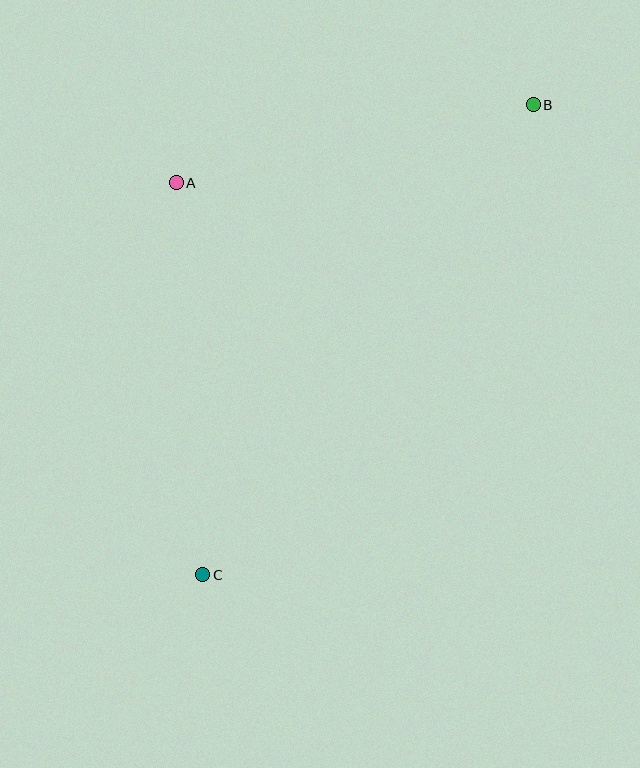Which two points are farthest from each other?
Points B and C are farthest from each other.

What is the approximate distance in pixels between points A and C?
The distance between A and C is approximately 393 pixels.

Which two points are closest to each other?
Points A and B are closest to each other.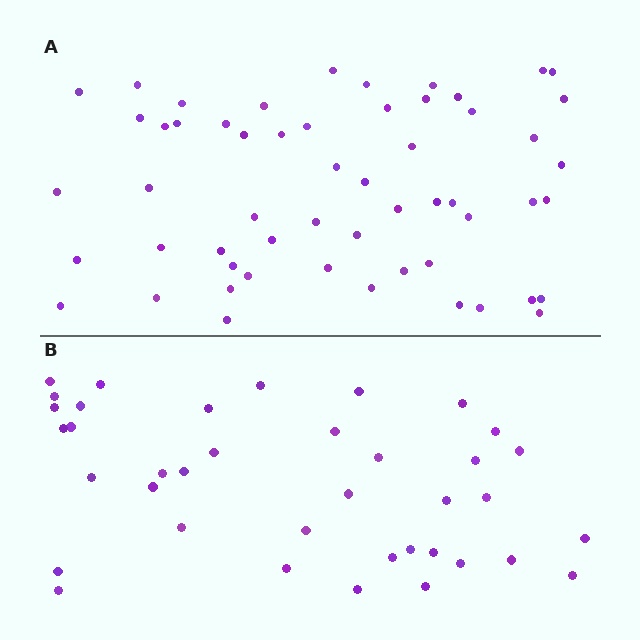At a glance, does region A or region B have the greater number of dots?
Region A (the top region) has more dots.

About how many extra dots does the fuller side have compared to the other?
Region A has approximately 20 more dots than region B.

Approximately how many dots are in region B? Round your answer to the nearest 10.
About 40 dots. (The exact count is 38, which rounds to 40.)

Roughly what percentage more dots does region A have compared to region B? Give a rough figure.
About 45% more.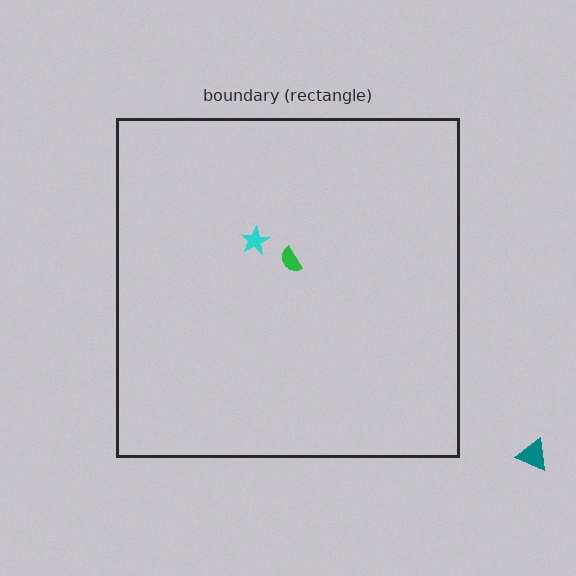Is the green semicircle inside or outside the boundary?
Inside.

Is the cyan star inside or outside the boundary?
Inside.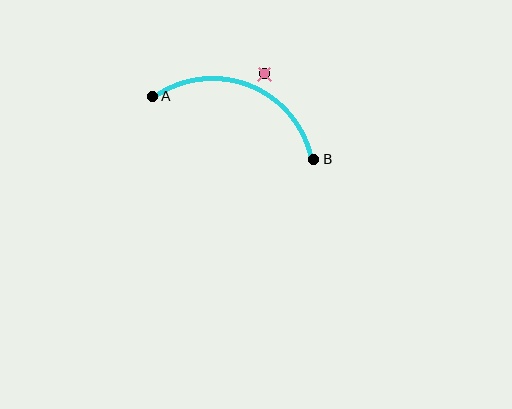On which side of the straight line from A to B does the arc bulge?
The arc bulges above the straight line connecting A and B.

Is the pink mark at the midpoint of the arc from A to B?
No — the pink mark does not lie on the arc at all. It sits slightly outside the curve.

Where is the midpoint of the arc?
The arc midpoint is the point on the curve farthest from the straight line joining A and B. It sits above that line.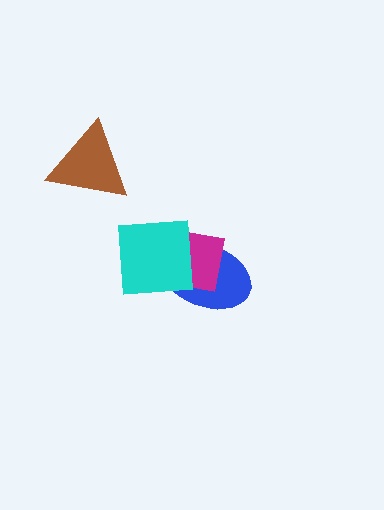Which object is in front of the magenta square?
The cyan square is in front of the magenta square.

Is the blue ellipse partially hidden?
Yes, it is partially covered by another shape.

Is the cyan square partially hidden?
No, no other shape covers it.